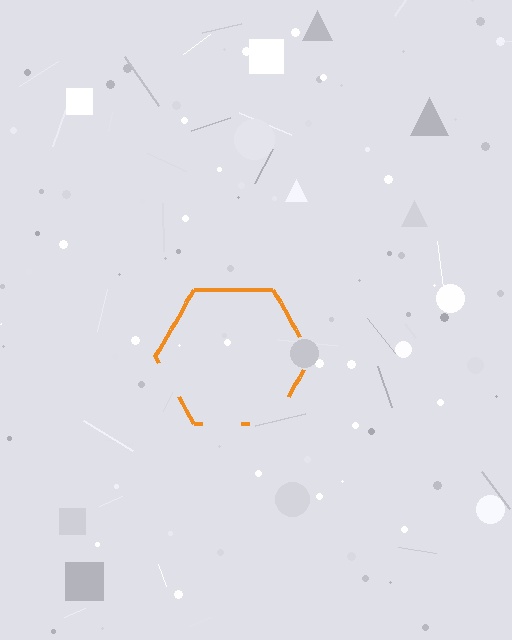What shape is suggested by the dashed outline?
The dashed outline suggests a hexagon.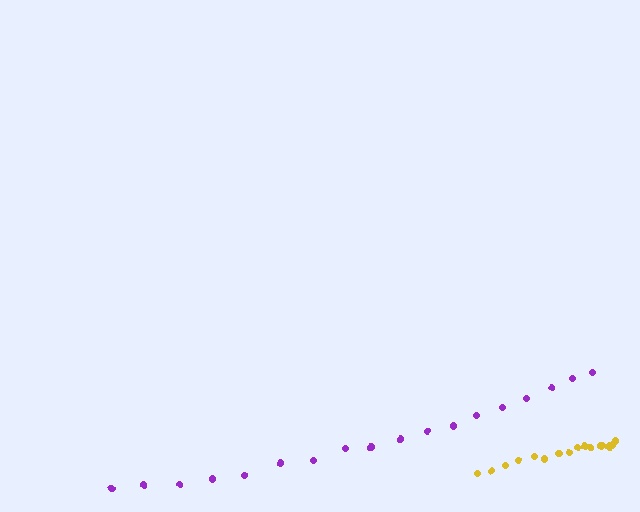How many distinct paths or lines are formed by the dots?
There are 2 distinct paths.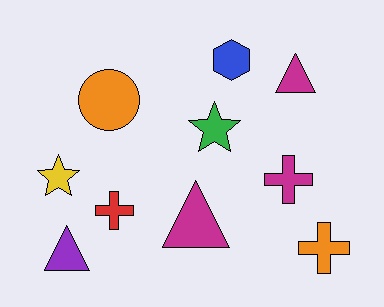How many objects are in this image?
There are 10 objects.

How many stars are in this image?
There are 2 stars.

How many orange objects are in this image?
There are 2 orange objects.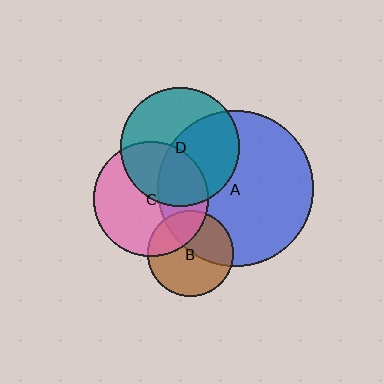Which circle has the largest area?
Circle A (blue).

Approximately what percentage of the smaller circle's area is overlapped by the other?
Approximately 40%.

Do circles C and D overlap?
Yes.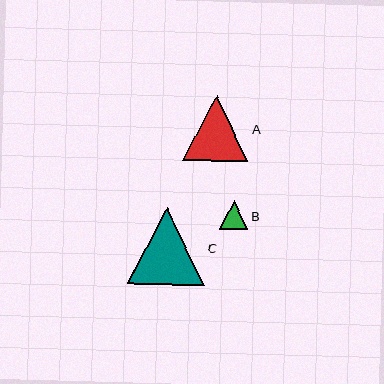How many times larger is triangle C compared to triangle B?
Triangle C is approximately 2.7 times the size of triangle B.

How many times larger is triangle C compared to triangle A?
Triangle C is approximately 1.2 times the size of triangle A.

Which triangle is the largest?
Triangle C is the largest with a size of approximately 77 pixels.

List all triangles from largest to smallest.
From largest to smallest: C, A, B.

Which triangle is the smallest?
Triangle B is the smallest with a size of approximately 28 pixels.